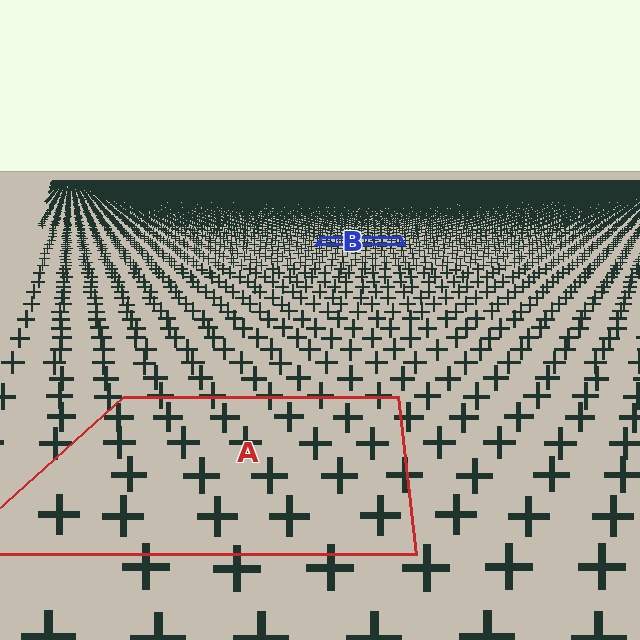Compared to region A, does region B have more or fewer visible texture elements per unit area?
Region B has more texture elements per unit area — they are packed more densely because it is farther away.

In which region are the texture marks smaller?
The texture marks are smaller in region B, because it is farther away.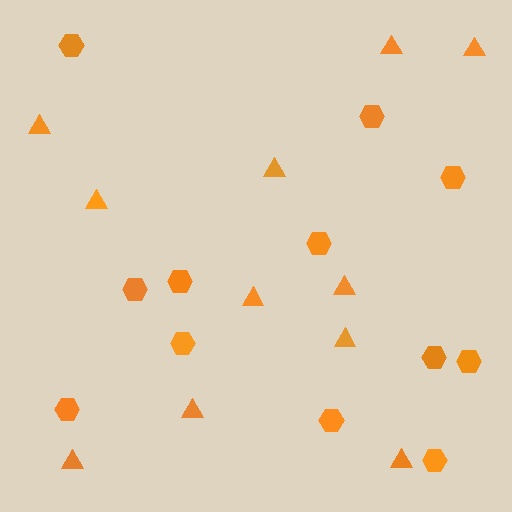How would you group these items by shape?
There are 2 groups: one group of hexagons (12) and one group of triangles (11).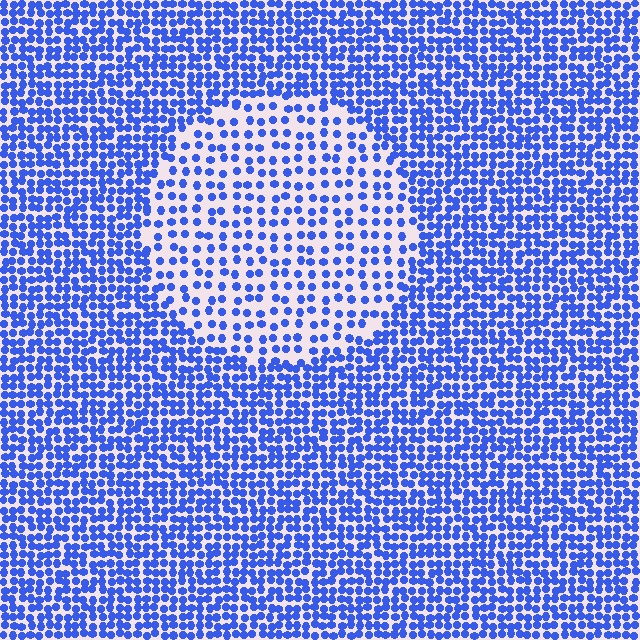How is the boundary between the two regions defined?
The boundary is defined by a change in element density (approximately 2.1x ratio). All elements are the same color, size, and shape.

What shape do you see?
I see a circle.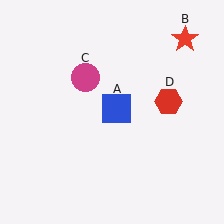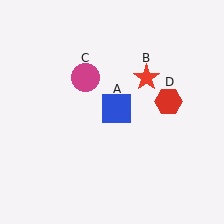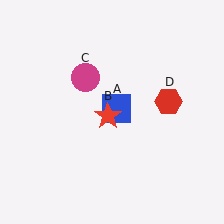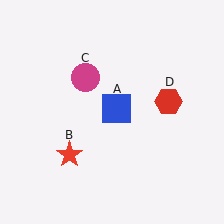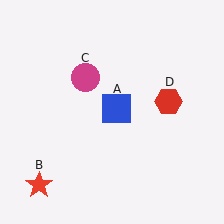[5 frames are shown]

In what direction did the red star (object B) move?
The red star (object B) moved down and to the left.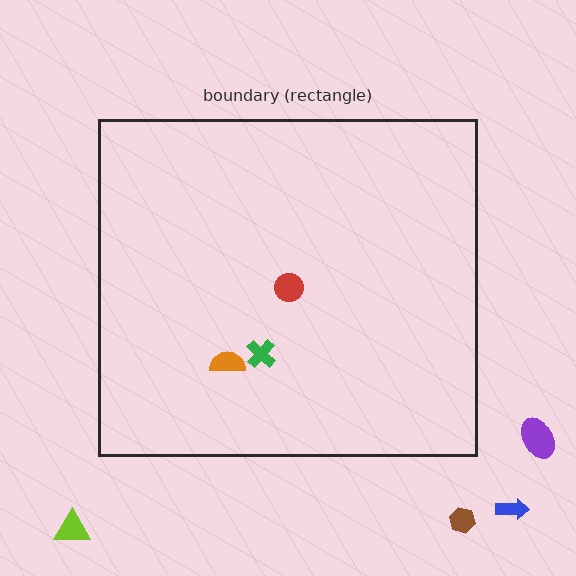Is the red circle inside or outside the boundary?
Inside.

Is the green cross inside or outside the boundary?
Inside.